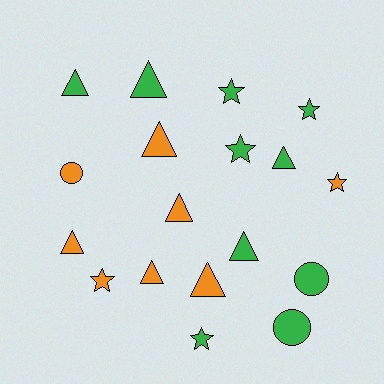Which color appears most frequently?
Green, with 10 objects.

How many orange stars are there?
There are 2 orange stars.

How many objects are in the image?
There are 18 objects.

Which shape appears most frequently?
Triangle, with 9 objects.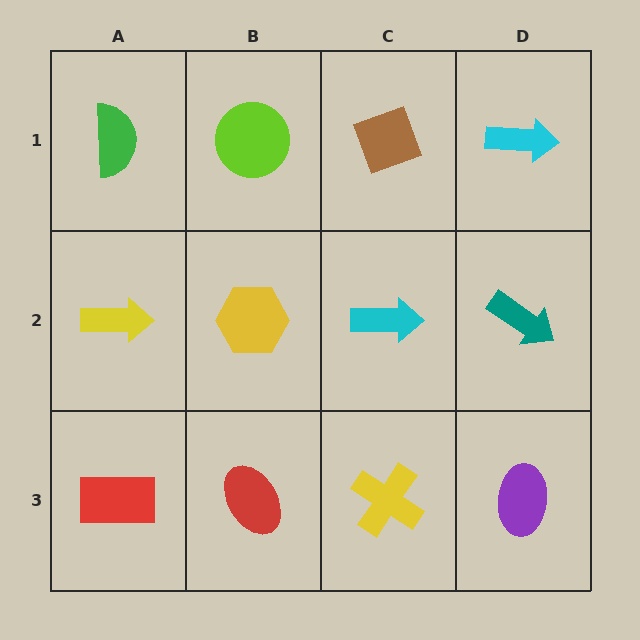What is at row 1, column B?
A lime circle.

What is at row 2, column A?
A yellow arrow.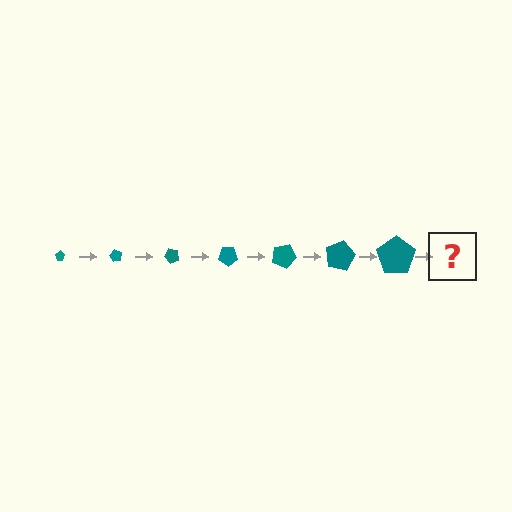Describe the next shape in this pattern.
It should be a pentagon, larger than the previous one and rotated 420 degrees from the start.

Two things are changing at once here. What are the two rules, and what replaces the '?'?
The two rules are that the pentagon grows larger each step and it rotates 60 degrees each step. The '?' should be a pentagon, larger than the previous one and rotated 420 degrees from the start.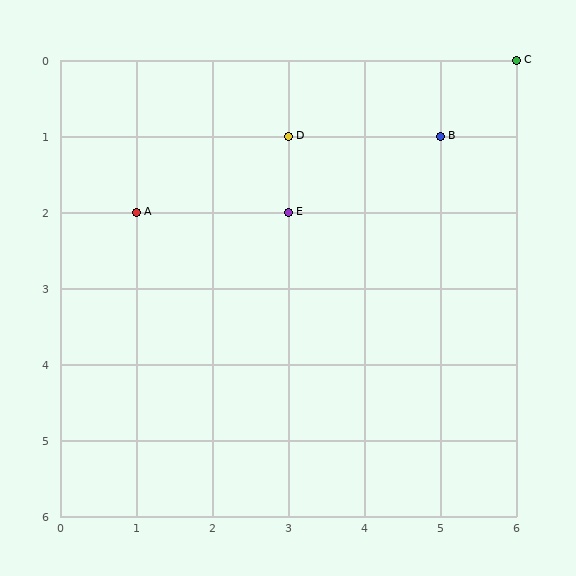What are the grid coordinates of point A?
Point A is at grid coordinates (1, 2).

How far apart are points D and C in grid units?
Points D and C are 3 columns and 1 row apart (about 3.2 grid units diagonally).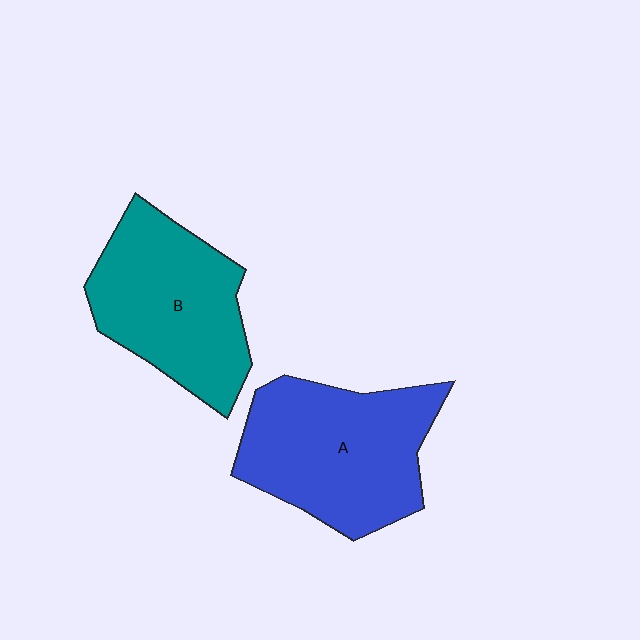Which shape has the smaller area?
Shape B (teal).